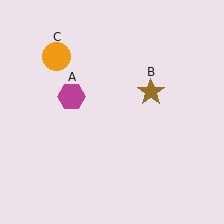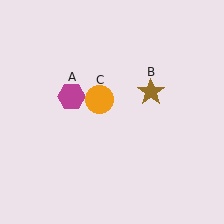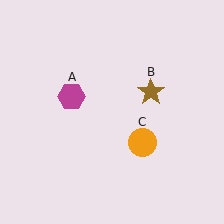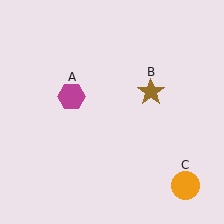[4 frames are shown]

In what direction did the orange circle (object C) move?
The orange circle (object C) moved down and to the right.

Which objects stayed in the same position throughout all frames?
Magenta hexagon (object A) and brown star (object B) remained stationary.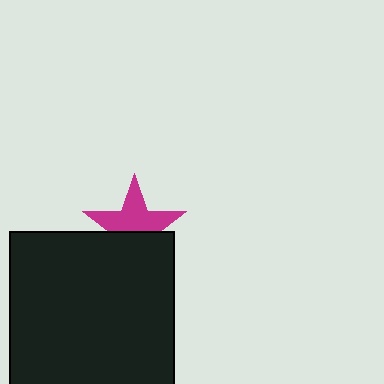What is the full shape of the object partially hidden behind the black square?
The partially hidden object is a magenta star.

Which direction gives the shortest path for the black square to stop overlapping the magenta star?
Moving down gives the shortest separation.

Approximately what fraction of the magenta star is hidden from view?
Roughly 42% of the magenta star is hidden behind the black square.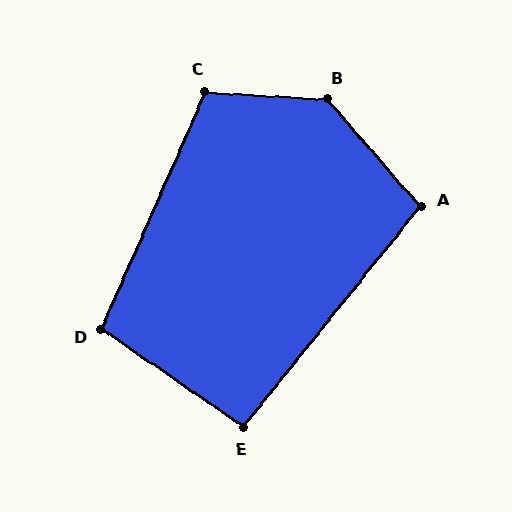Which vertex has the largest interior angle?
B, at approximately 135 degrees.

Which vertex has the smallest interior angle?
E, at approximately 94 degrees.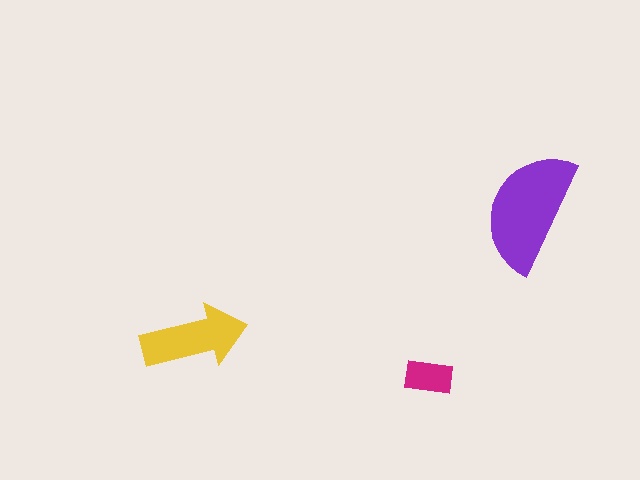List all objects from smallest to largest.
The magenta rectangle, the yellow arrow, the purple semicircle.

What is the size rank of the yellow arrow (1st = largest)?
2nd.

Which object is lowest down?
The magenta rectangle is bottommost.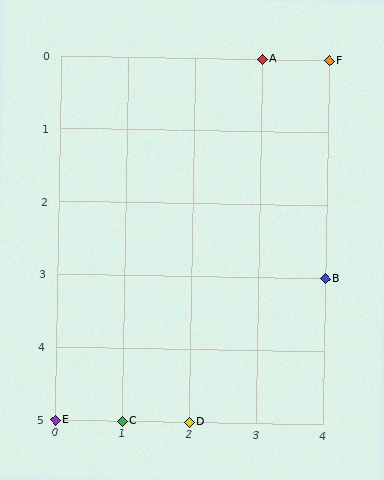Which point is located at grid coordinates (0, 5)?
Point E is at (0, 5).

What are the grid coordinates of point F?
Point F is at grid coordinates (4, 0).